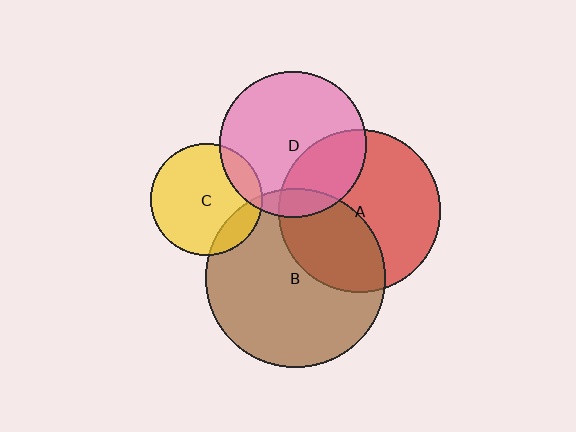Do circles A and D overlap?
Yes.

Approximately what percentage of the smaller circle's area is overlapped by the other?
Approximately 30%.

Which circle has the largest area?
Circle B (brown).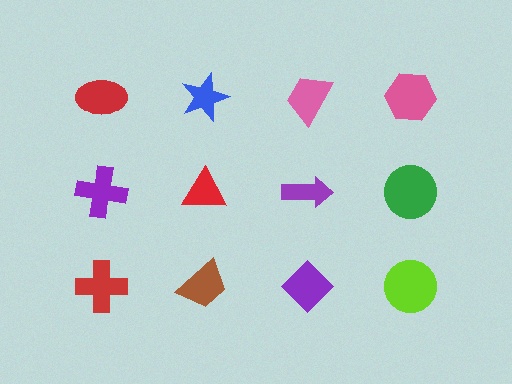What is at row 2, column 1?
A purple cross.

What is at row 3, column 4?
A lime circle.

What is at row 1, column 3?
A pink trapezoid.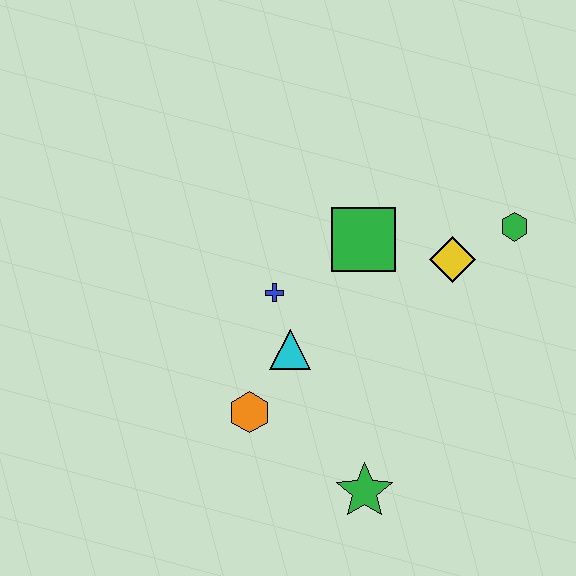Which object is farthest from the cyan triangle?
The green hexagon is farthest from the cyan triangle.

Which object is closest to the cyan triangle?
The blue cross is closest to the cyan triangle.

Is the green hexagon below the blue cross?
No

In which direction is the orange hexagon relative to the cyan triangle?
The orange hexagon is below the cyan triangle.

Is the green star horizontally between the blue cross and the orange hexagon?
No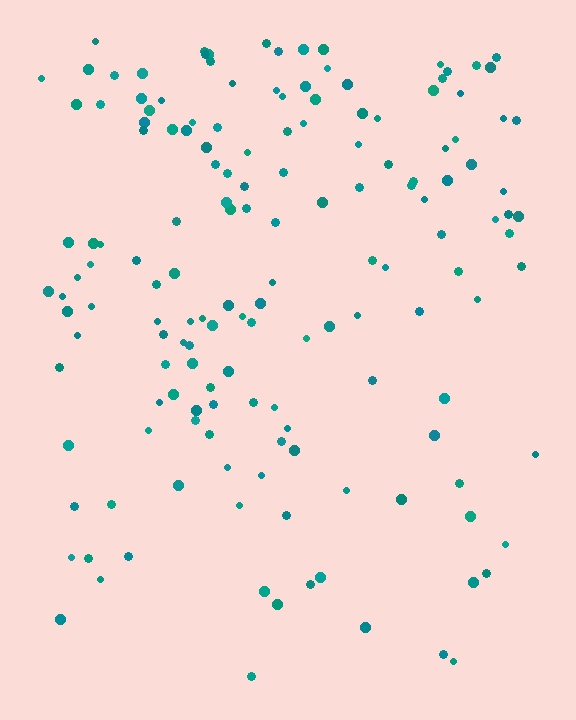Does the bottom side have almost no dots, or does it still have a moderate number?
Still a moderate number, just noticeably fewer than the top.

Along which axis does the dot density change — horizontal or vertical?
Vertical.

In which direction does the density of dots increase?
From bottom to top, with the top side densest.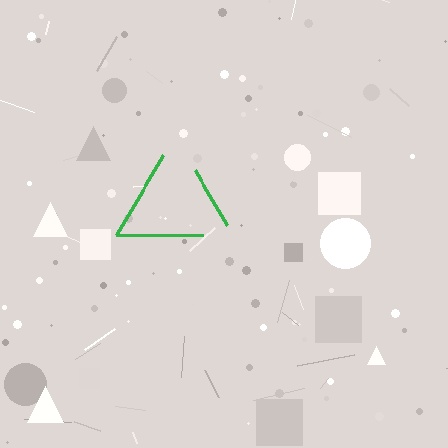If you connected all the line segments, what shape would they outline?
They would outline a triangle.